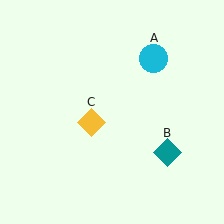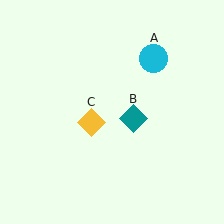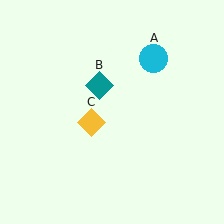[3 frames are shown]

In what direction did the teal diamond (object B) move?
The teal diamond (object B) moved up and to the left.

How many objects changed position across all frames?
1 object changed position: teal diamond (object B).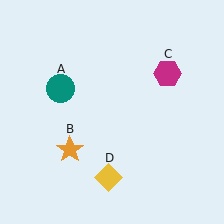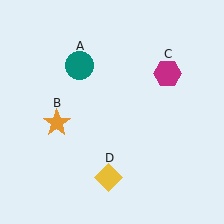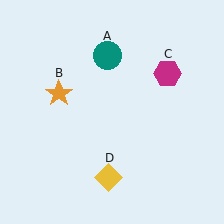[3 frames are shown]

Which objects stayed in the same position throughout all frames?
Magenta hexagon (object C) and yellow diamond (object D) remained stationary.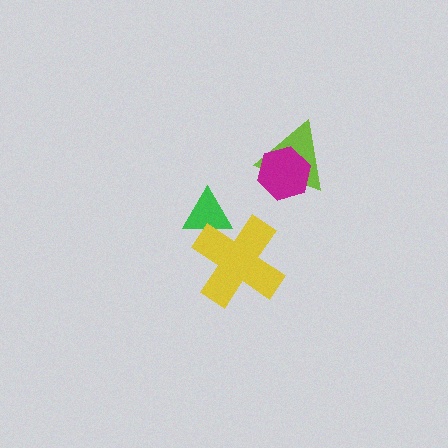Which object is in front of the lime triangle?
The magenta hexagon is in front of the lime triangle.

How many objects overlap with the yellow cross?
1 object overlaps with the yellow cross.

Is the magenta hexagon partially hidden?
No, no other shape covers it.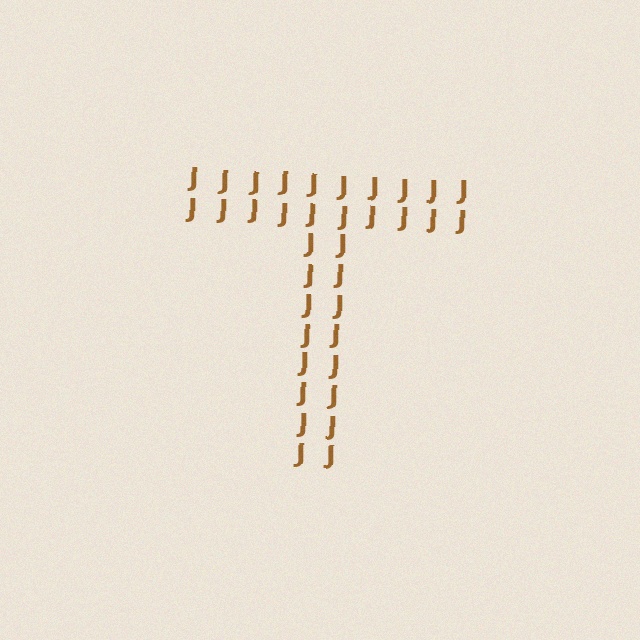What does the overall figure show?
The overall figure shows the letter T.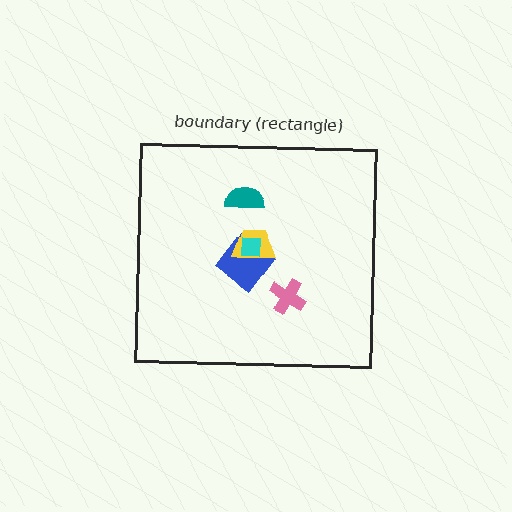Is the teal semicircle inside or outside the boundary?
Inside.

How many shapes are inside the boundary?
5 inside, 0 outside.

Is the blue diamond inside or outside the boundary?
Inside.